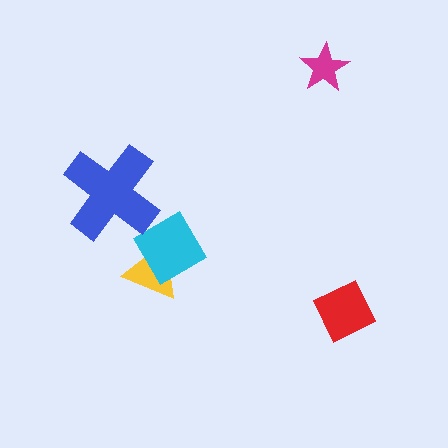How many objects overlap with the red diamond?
0 objects overlap with the red diamond.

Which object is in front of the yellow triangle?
The cyan diamond is in front of the yellow triangle.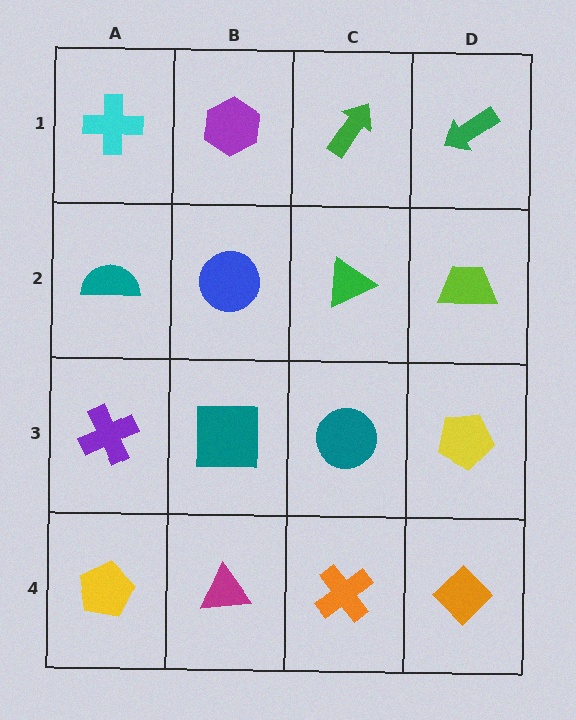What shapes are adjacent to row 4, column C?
A teal circle (row 3, column C), a magenta triangle (row 4, column B), an orange diamond (row 4, column D).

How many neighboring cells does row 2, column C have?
4.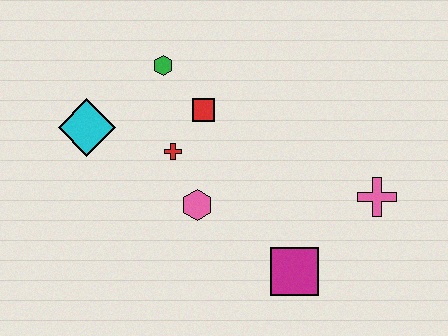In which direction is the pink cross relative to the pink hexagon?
The pink cross is to the right of the pink hexagon.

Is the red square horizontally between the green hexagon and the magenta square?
Yes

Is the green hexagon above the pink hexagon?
Yes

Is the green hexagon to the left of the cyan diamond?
No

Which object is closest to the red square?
The red cross is closest to the red square.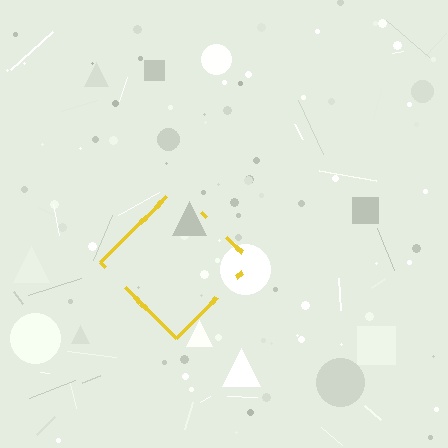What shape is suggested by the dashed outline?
The dashed outline suggests a diamond.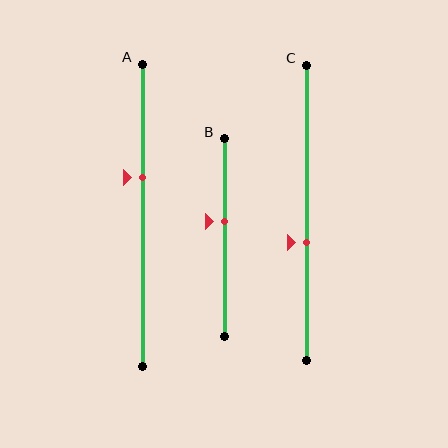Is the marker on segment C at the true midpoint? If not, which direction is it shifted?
No, the marker on segment C is shifted downward by about 10% of the segment length.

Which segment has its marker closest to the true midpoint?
Segment B has its marker closest to the true midpoint.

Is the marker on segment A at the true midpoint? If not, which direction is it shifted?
No, the marker on segment A is shifted upward by about 12% of the segment length.